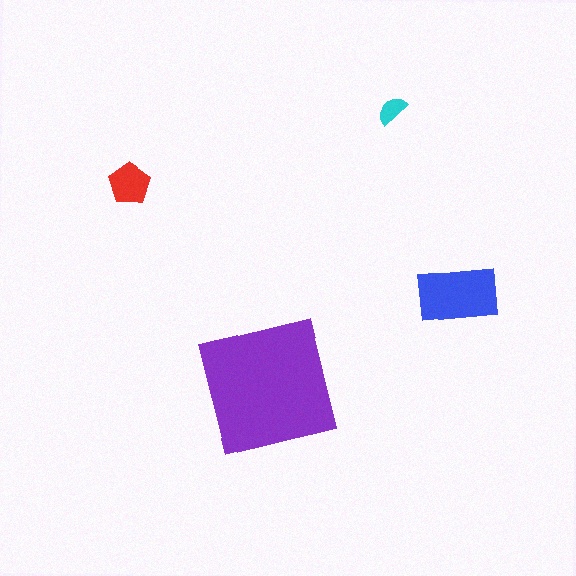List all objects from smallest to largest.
The cyan semicircle, the red pentagon, the blue rectangle, the purple square.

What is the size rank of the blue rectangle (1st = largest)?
2nd.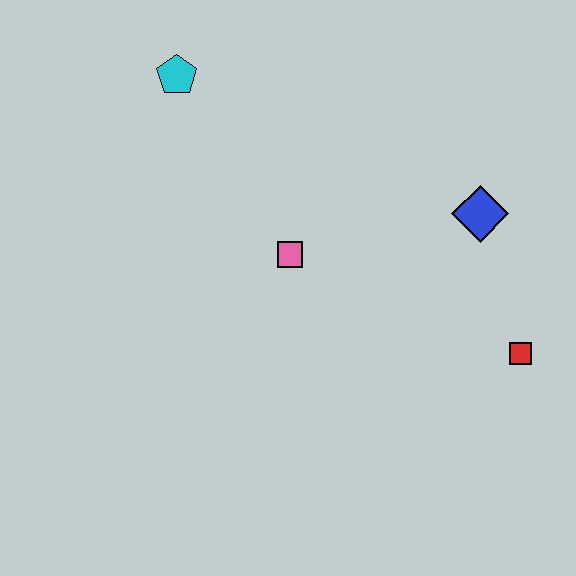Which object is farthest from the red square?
The cyan pentagon is farthest from the red square.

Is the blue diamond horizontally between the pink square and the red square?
Yes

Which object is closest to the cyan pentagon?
The pink square is closest to the cyan pentagon.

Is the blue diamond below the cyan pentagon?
Yes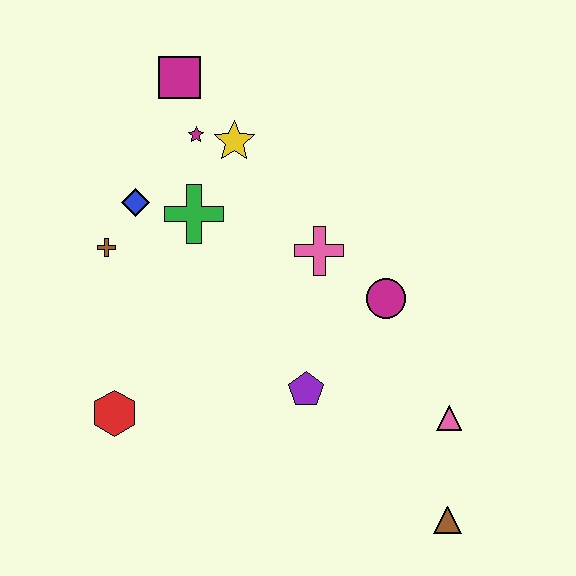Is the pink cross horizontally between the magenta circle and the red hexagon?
Yes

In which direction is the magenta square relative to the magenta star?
The magenta square is above the magenta star.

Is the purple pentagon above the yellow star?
No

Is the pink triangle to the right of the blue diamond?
Yes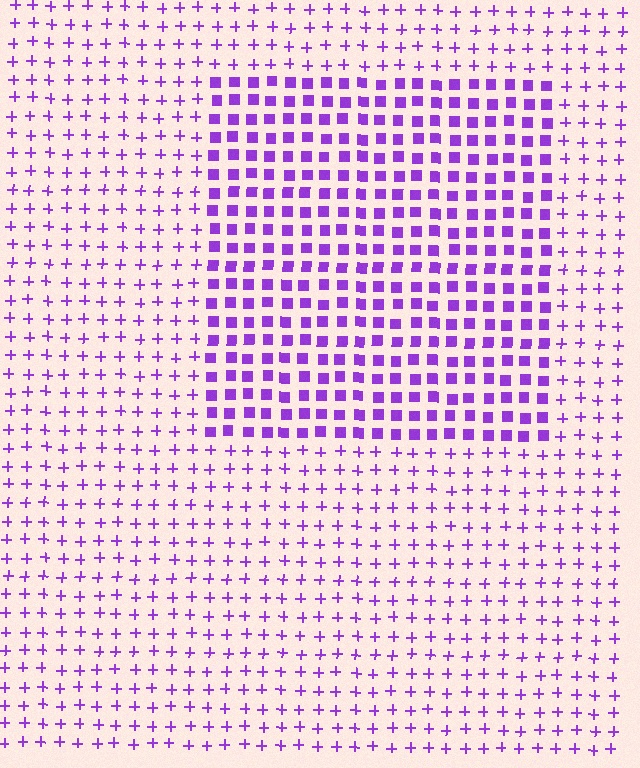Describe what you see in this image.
The image is filled with small purple elements arranged in a uniform grid. A rectangle-shaped region contains squares, while the surrounding area contains plus signs. The boundary is defined purely by the change in element shape.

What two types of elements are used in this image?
The image uses squares inside the rectangle region and plus signs outside it.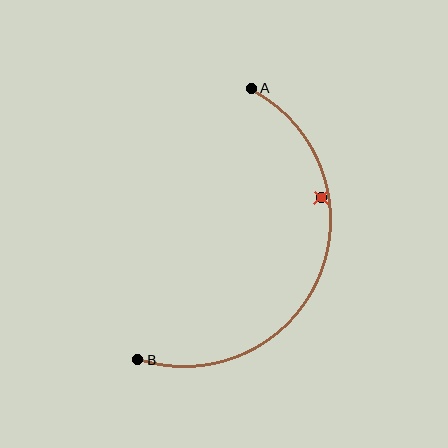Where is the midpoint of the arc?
The arc midpoint is the point on the curve farthest from the straight line joining A and B. It sits to the right of that line.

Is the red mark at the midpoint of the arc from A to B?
No — the red mark does not lie on the arc at all. It sits slightly inside the curve.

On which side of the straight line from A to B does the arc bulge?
The arc bulges to the right of the straight line connecting A and B.